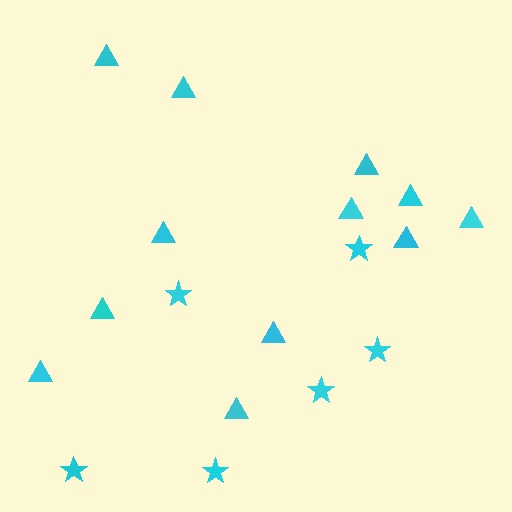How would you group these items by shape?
There are 2 groups: one group of triangles (12) and one group of stars (6).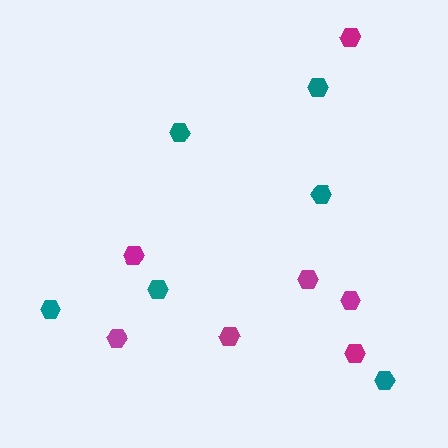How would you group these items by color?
There are 2 groups: one group of teal hexagons (6) and one group of magenta hexagons (7).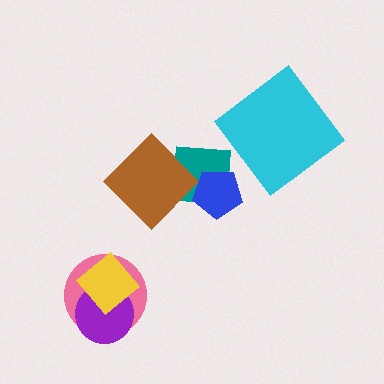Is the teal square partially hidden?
Yes, it is partially covered by another shape.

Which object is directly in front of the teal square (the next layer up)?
The blue pentagon is directly in front of the teal square.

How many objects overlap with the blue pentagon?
1 object overlaps with the blue pentagon.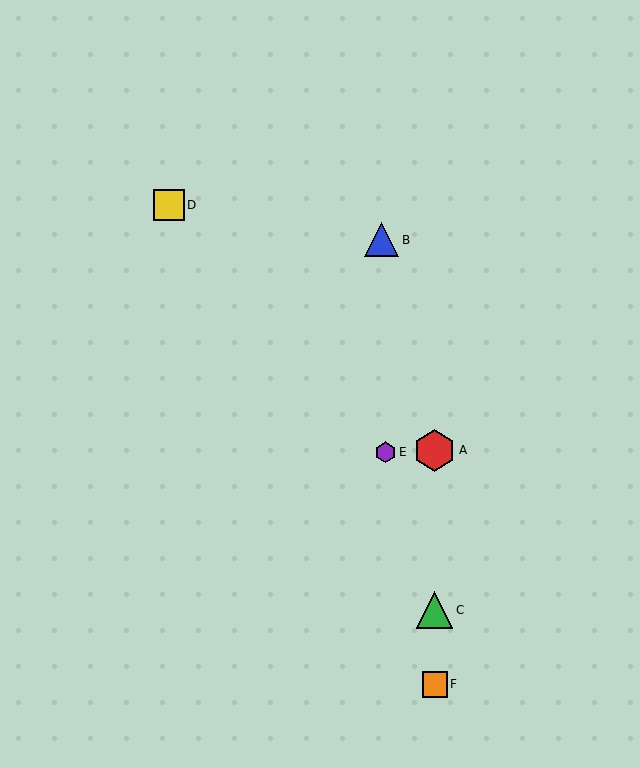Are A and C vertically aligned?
Yes, both are at x≈435.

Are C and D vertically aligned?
No, C is at x≈435 and D is at x≈169.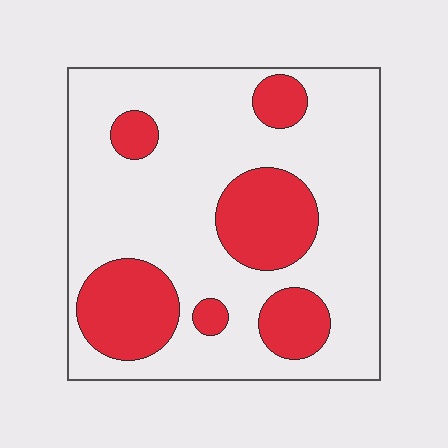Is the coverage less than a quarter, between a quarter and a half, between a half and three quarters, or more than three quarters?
Between a quarter and a half.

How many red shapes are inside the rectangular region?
6.